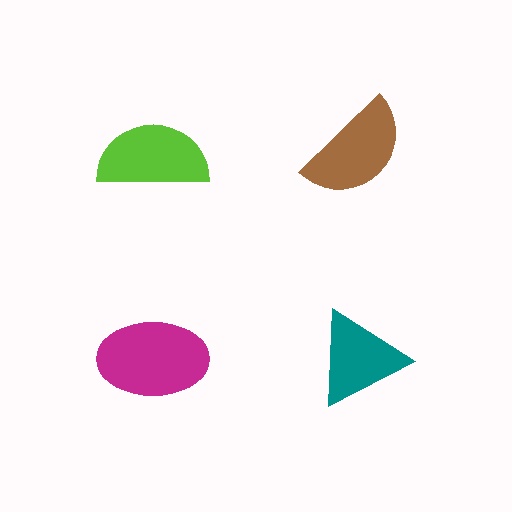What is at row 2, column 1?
A magenta ellipse.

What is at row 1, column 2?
A brown semicircle.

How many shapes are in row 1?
2 shapes.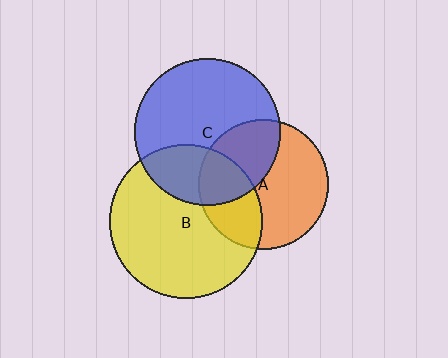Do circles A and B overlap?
Yes.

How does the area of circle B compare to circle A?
Approximately 1.4 times.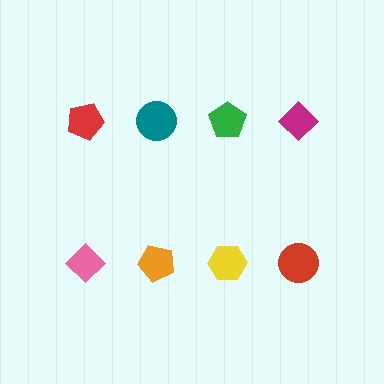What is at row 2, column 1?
A pink diamond.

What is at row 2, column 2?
An orange pentagon.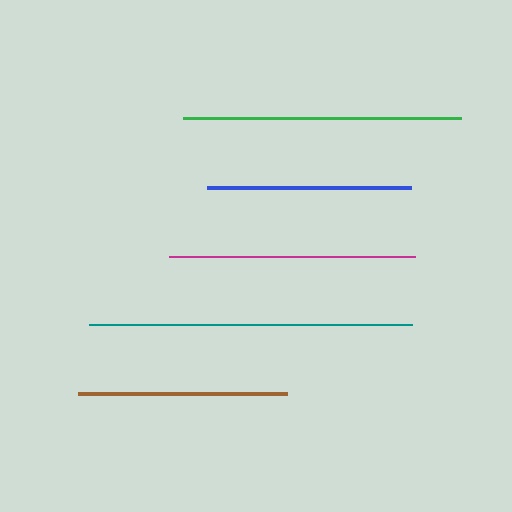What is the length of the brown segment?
The brown segment is approximately 209 pixels long.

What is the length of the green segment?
The green segment is approximately 278 pixels long.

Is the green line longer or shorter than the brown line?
The green line is longer than the brown line.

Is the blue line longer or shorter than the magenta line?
The magenta line is longer than the blue line.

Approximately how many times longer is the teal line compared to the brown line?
The teal line is approximately 1.5 times the length of the brown line.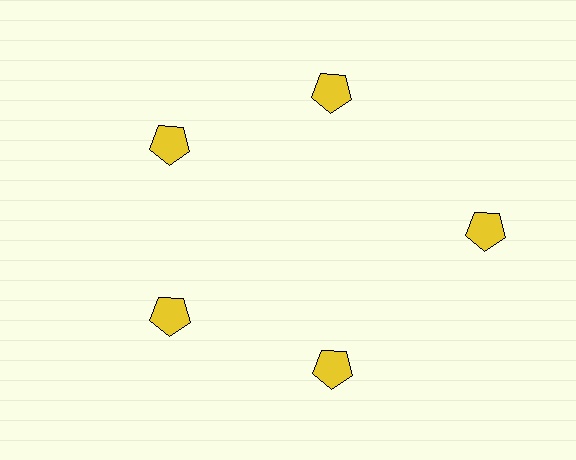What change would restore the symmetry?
The symmetry would be restored by moving it inward, back onto the ring so that all 5 pentagons sit at equal angles and equal distance from the center.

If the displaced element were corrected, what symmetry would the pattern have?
It would have 5-fold rotational symmetry — the pattern would map onto itself every 72 degrees.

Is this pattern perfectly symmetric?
No. The 5 yellow pentagons are arranged in a ring, but one element near the 3 o'clock position is pushed outward from the center, breaking the 5-fold rotational symmetry.